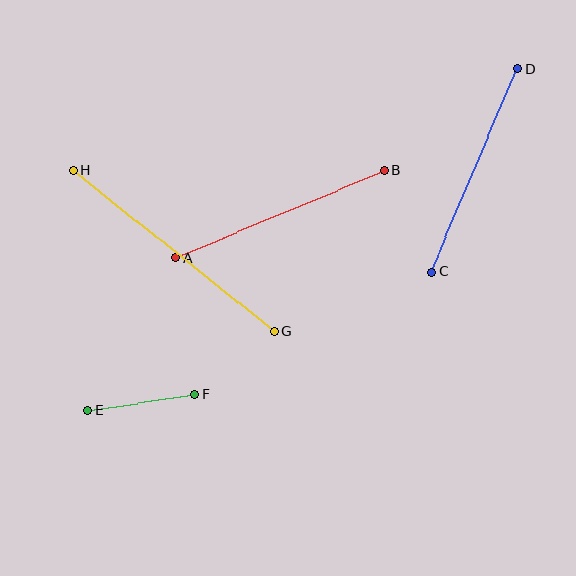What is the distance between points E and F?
The distance is approximately 108 pixels.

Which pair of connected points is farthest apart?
Points G and H are farthest apart.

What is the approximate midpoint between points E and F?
The midpoint is at approximately (141, 402) pixels.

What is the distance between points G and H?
The distance is approximately 258 pixels.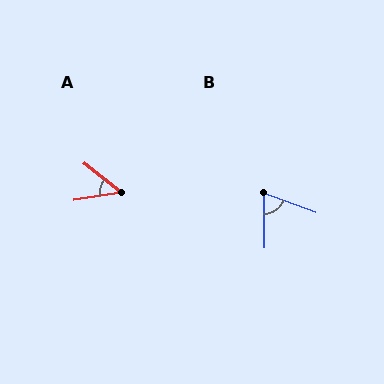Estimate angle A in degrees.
Approximately 48 degrees.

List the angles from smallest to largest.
A (48°), B (70°).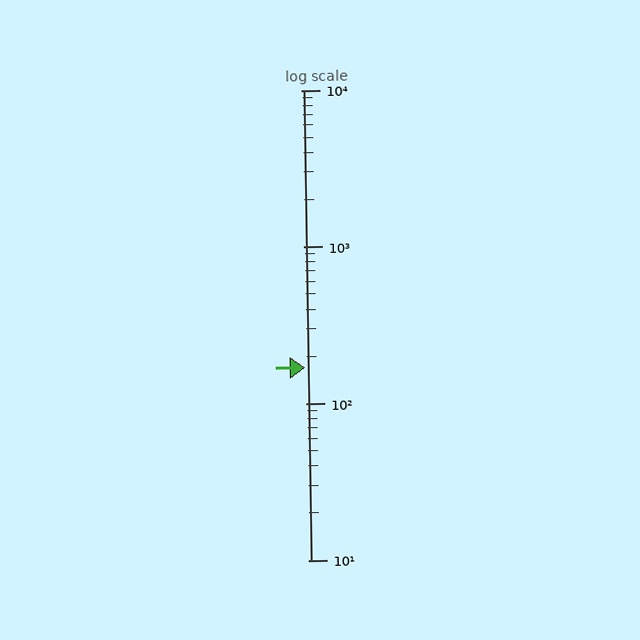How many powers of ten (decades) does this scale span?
The scale spans 3 decades, from 10 to 10000.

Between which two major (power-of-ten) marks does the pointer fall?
The pointer is between 100 and 1000.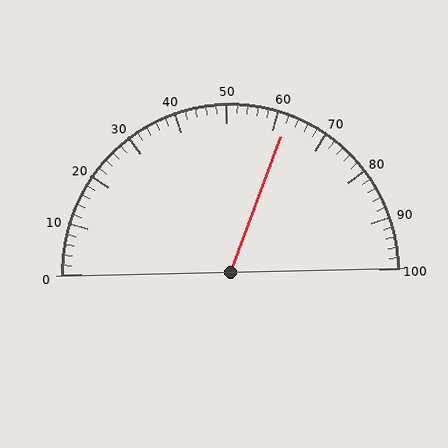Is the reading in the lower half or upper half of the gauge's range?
The reading is in the upper half of the range (0 to 100).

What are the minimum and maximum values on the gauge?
The gauge ranges from 0 to 100.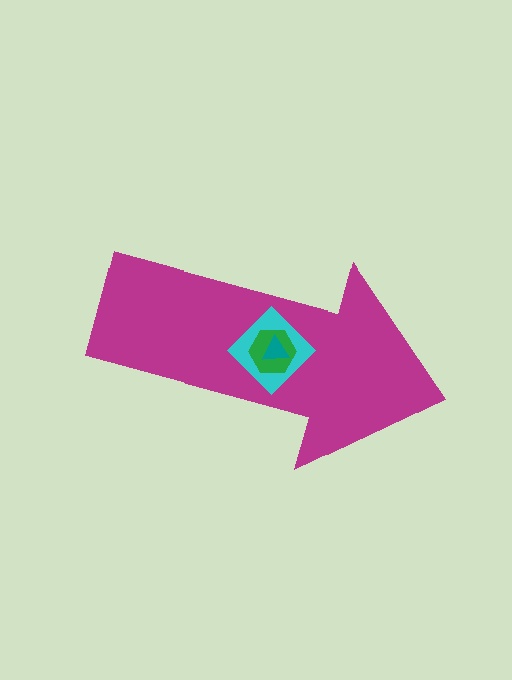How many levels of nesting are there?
4.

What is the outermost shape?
The magenta arrow.